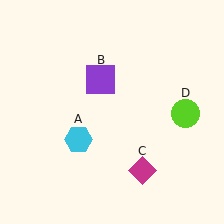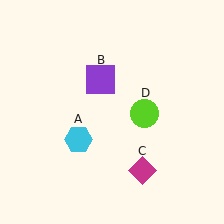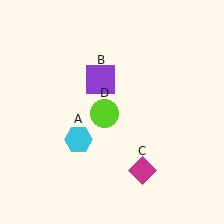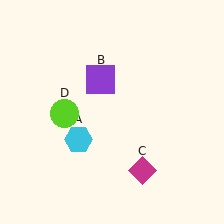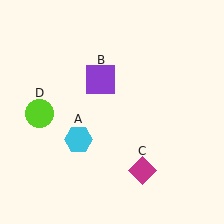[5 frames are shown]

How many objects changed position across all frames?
1 object changed position: lime circle (object D).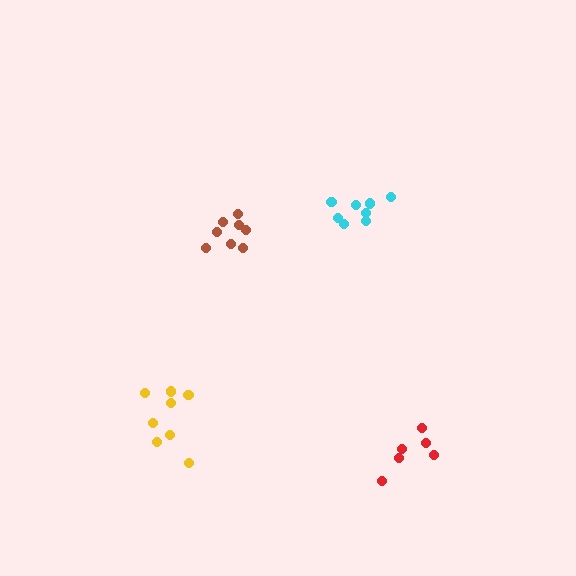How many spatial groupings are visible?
There are 4 spatial groupings.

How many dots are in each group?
Group 1: 8 dots, Group 2: 8 dots, Group 3: 8 dots, Group 4: 6 dots (30 total).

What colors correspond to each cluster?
The clusters are colored: cyan, yellow, brown, red.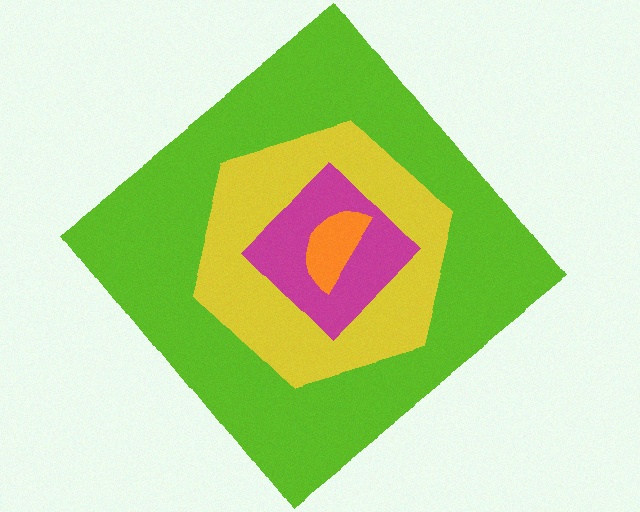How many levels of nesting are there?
4.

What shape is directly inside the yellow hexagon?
The magenta diamond.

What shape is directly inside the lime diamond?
The yellow hexagon.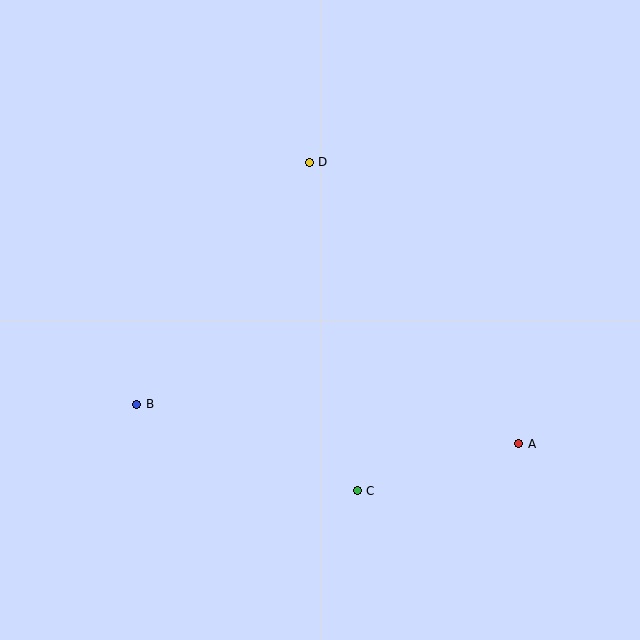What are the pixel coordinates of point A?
Point A is at (519, 444).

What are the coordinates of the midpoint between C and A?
The midpoint between C and A is at (438, 467).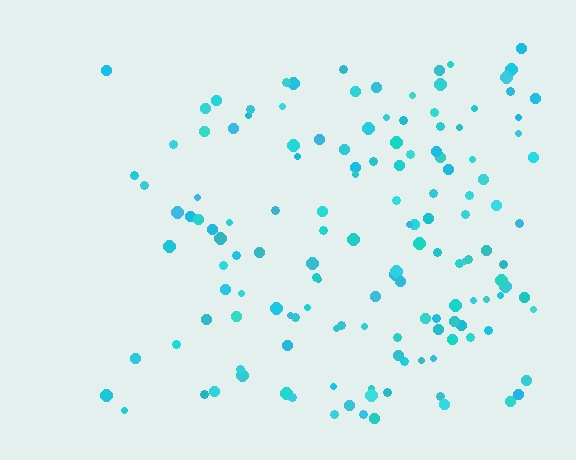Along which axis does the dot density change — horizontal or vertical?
Horizontal.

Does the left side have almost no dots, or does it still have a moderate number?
Still a moderate number, just noticeably fewer than the right.